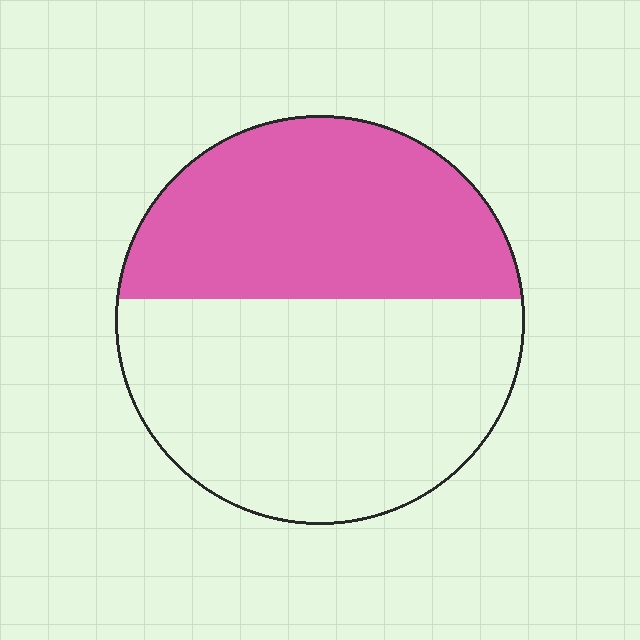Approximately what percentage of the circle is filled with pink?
Approximately 45%.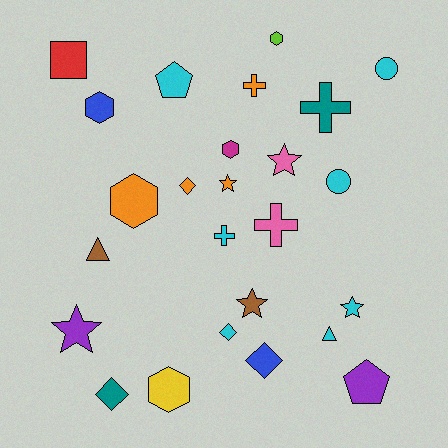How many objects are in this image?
There are 25 objects.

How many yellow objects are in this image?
There is 1 yellow object.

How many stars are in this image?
There are 5 stars.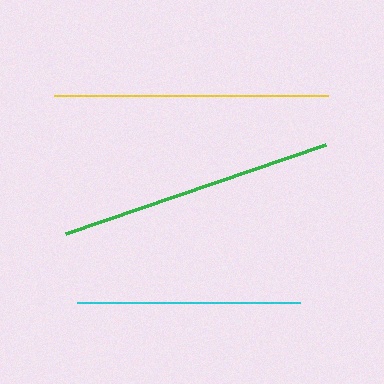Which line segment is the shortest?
The cyan line is the shortest at approximately 223 pixels.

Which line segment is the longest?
The green line is the longest at approximately 275 pixels.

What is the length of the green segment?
The green segment is approximately 275 pixels long.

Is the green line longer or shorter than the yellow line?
The green line is longer than the yellow line.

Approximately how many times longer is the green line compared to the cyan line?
The green line is approximately 1.2 times the length of the cyan line.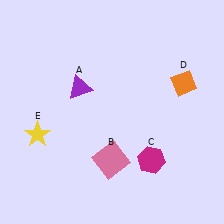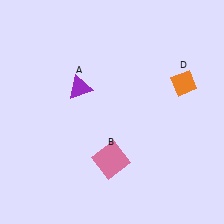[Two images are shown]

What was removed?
The magenta hexagon (C), the yellow star (E) were removed in Image 2.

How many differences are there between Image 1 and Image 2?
There are 2 differences between the two images.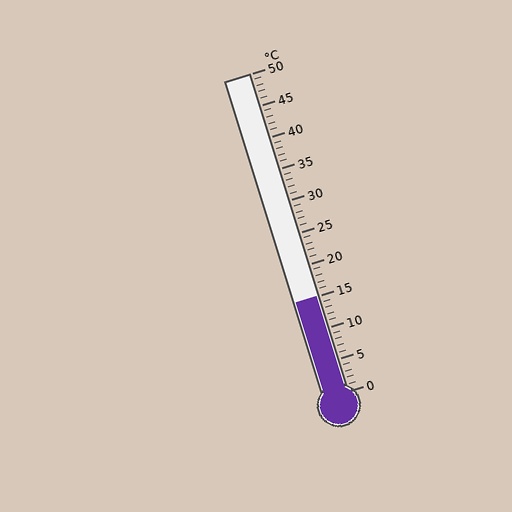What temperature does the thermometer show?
The thermometer shows approximately 15°C.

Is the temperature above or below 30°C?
The temperature is below 30°C.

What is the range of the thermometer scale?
The thermometer scale ranges from 0°C to 50°C.